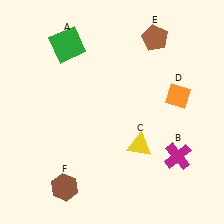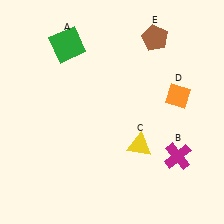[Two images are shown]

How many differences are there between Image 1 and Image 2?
There is 1 difference between the two images.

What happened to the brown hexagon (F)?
The brown hexagon (F) was removed in Image 2. It was in the bottom-left area of Image 1.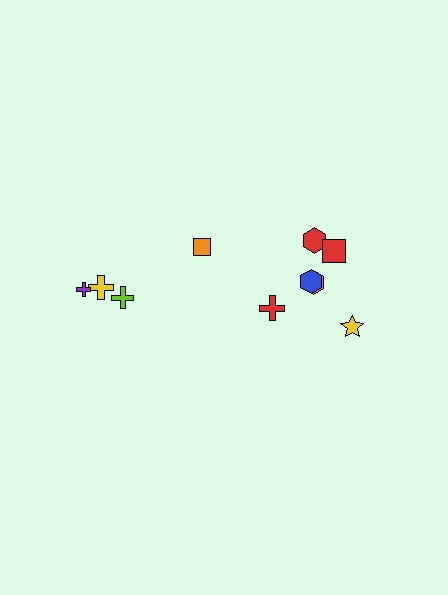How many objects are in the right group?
There are 6 objects.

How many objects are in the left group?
There are 4 objects.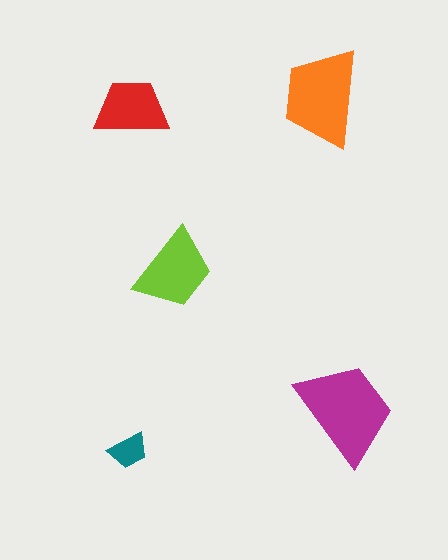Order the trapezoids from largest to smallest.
the magenta one, the orange one, the lime one, the red one, the teal one.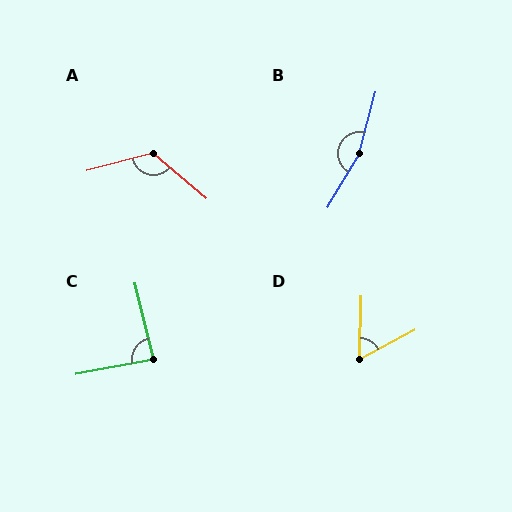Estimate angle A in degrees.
Approximately 125 degrees.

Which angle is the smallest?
D, at approximately 61 degrees.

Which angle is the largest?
B, at approximately 165 degrees.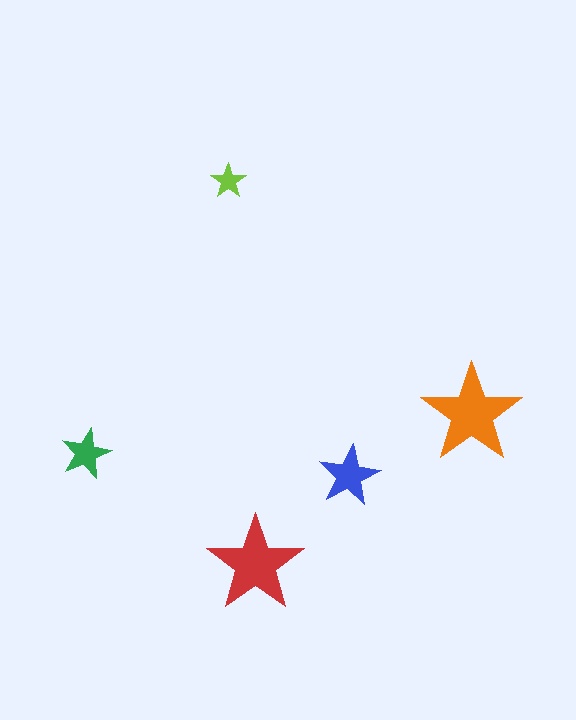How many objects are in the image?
There are 5 objects in the image.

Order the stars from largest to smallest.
the orange one, the red one, the blue one, the green one, the lime one.